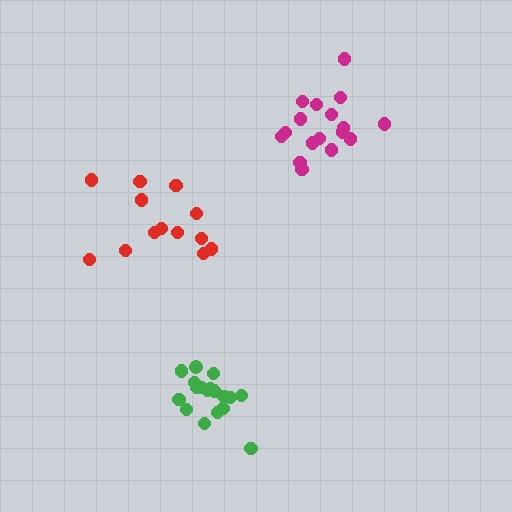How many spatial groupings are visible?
There are 3 spatial groupings.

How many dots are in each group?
Group 1: 17 dots, Group 2: 13 dots, Group 3: 18 dots (48 total).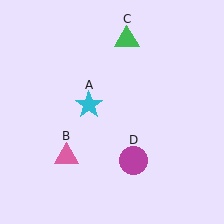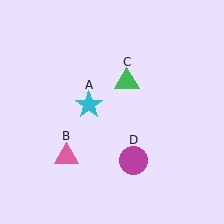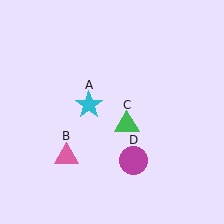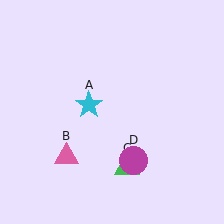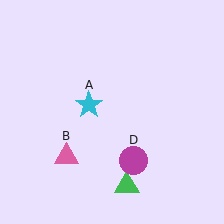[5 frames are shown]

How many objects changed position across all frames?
1 object changed position: green triangle (object C).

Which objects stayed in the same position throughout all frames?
Cyan star (object A) and pink triangle (object B) and magenta circle (object D) remained stationary.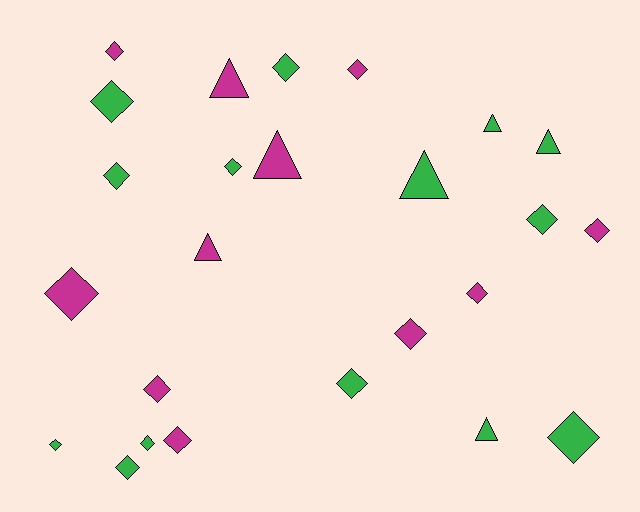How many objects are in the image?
There are 25 objects.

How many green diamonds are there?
There are 10 green diamonds.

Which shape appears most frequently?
Diamond, with 18 objects.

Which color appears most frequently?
Green, with 14 objects.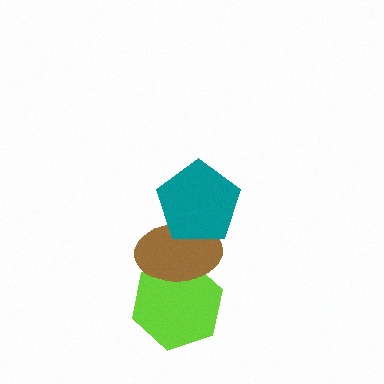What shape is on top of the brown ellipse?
The teal pentagon is on top of the brown ellipse.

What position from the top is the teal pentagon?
The teal pentagon is 1st from the top.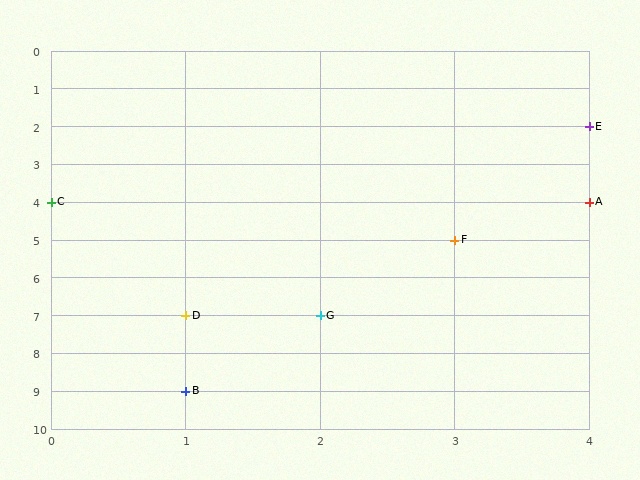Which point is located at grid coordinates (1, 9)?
Point B is at (1, 9).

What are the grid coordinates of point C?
Point C is at grid coordinates (0, 4).